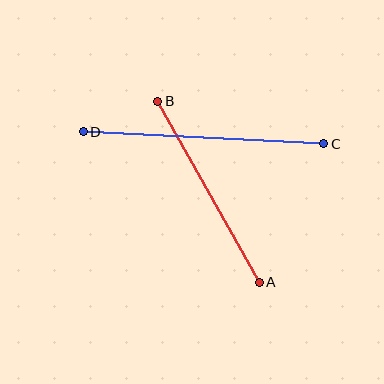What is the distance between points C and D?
The distance is approximately 241 pixels.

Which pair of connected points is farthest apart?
Points C and D are farthest apart.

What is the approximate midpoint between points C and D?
The midpoint is at approximately (203, 138) pixels.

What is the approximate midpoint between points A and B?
The midpoint is at approximately (208, 192) pixels.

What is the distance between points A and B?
The distance is approximately 207 pixels.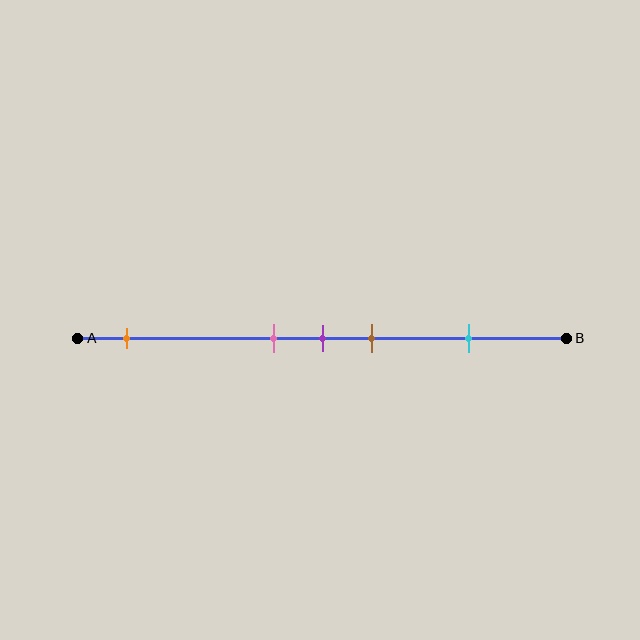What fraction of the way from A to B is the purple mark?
The purple mark is approximately 50% (0.5) of the way from A to B.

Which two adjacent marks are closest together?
The pink and purple marks are the closest adjacent pair.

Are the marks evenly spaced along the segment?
No, the marks are not evenly spaced.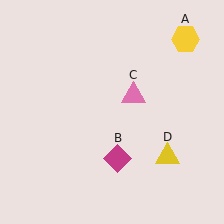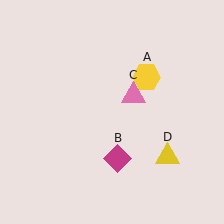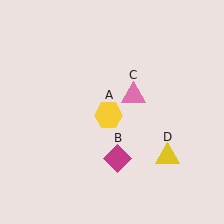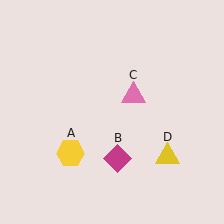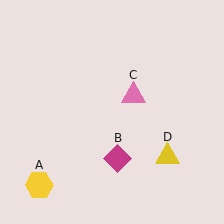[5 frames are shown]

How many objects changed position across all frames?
1 object changed position: yellow hexagon (object A).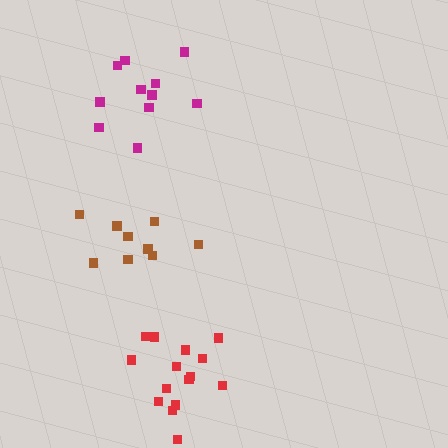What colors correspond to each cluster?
The clusters are colored: brown, magenta, red.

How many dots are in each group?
Group 1: 9 dots, Group 2: 11 dots, Group 3: 15 dots (35 total).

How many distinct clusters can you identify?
There are 3 distinct clusters.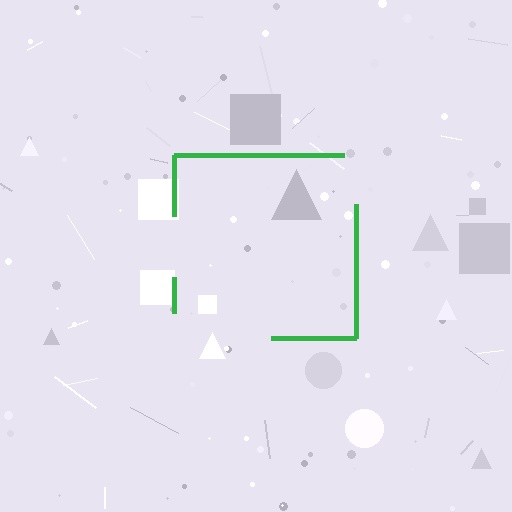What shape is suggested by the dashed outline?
The dashed outline suggests a square.